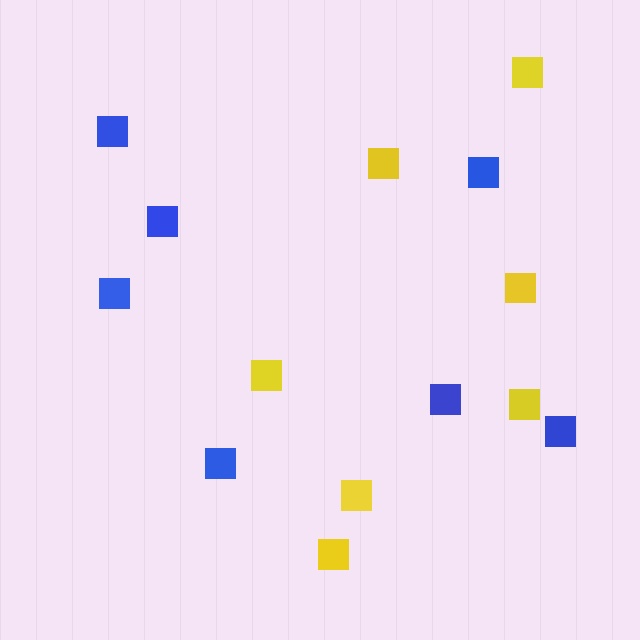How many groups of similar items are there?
There are 2 groups: one group of yellow squares (7) and one group of blue squares (7).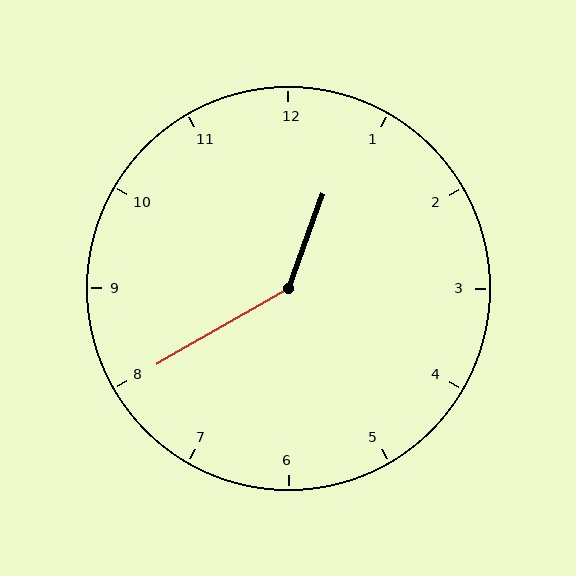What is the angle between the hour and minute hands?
Approximately 140 degrees.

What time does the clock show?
12:40.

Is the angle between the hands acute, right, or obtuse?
It is obtuse.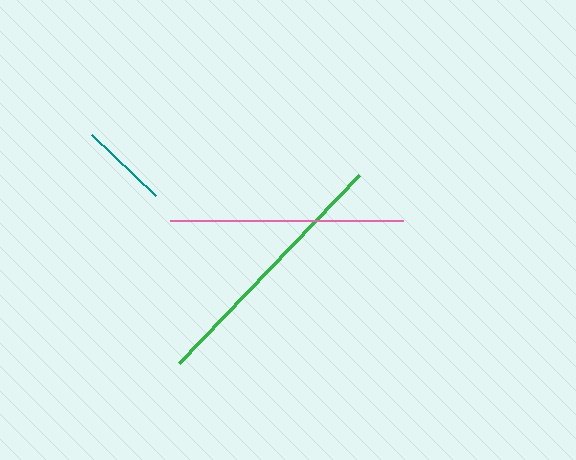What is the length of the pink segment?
The pink segment is approximately 233 pixels long.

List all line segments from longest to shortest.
From longest to shortest: green, pink, teal.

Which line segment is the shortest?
The teal line is the shortest at approximately 88 pixels.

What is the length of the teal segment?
The teal segment is approximately 88 pixels long.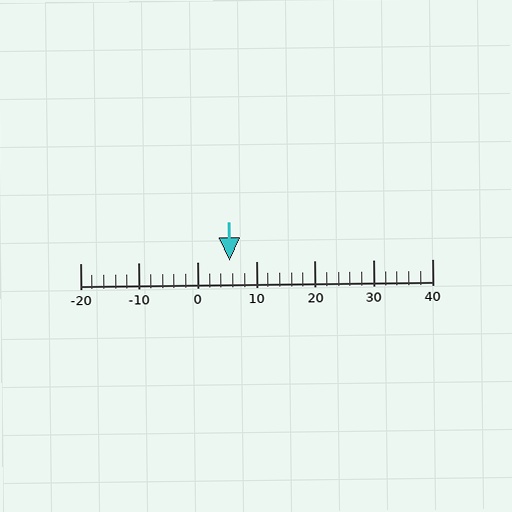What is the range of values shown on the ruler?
The ruler shows values from -20 to 40.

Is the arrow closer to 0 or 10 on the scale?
The arrow is closer to 10.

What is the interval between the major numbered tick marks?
The major tick marks are spaced 10 units apart.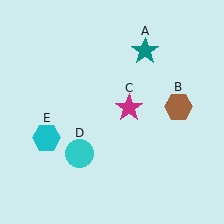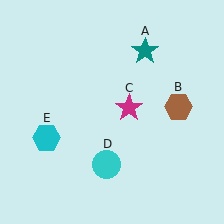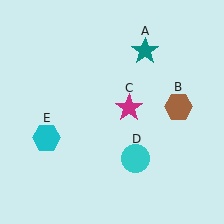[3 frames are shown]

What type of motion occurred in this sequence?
The cyan circle (object D) rotated counterclockwise around the center of the scene.